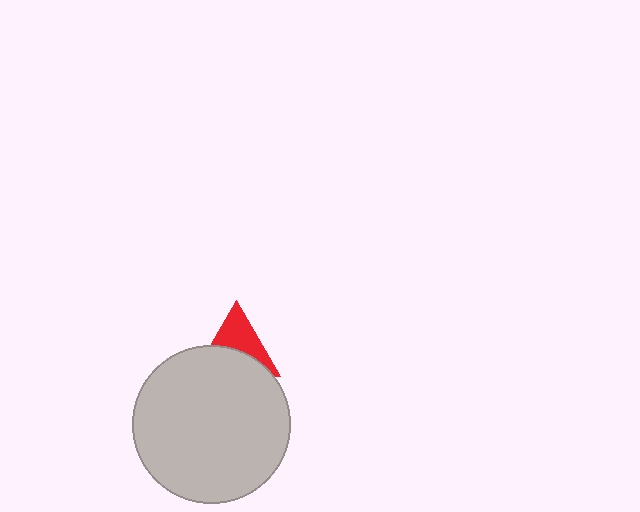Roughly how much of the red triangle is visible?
About half of it is visible (roughly 49%).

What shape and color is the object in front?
The object in front is a light gray circle.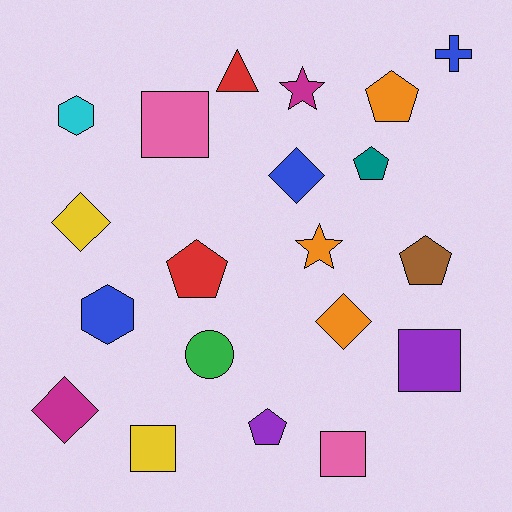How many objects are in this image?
There are 20 objects.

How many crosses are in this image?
There is 1 cross.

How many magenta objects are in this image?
There are 2 magenta objects.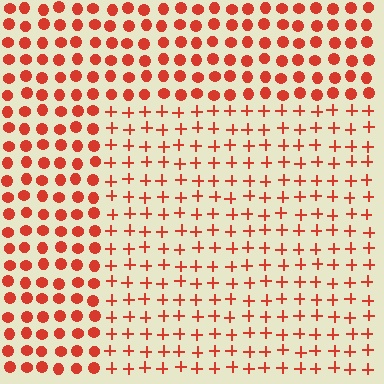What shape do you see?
I see a rectangle.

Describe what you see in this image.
The image is filled with small red elements arranged in a uniform grid. A rectangle-shaped region contains plus signs, while the surrounding area contains circles. The boundary is defined purely by the change in element shape.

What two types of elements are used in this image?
The image uses plus signs inside the rectangle region and circles outside it.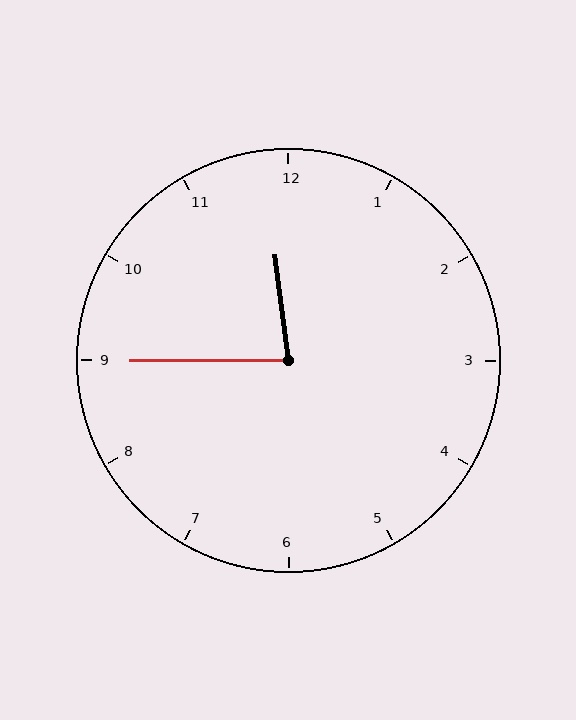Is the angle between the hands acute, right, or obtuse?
It is acute.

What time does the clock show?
11:45.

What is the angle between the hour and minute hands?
Approximately 82 degrees.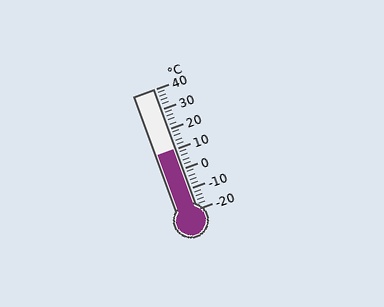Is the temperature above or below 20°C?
The temperature is below 20°C.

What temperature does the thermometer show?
The thermometer shows approximately 10°C.